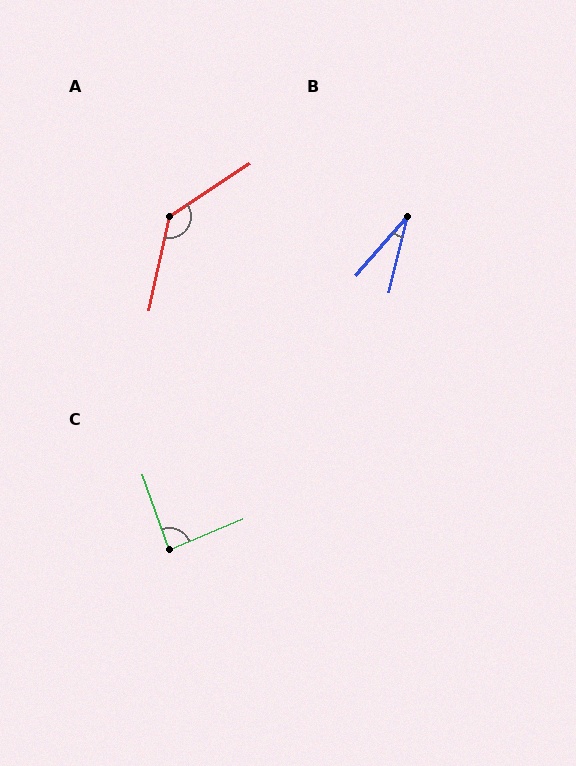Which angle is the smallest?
B, at approximately 28 degrees.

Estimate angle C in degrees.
Approximately 86 degrees.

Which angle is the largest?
A, at approximately 136 degrees.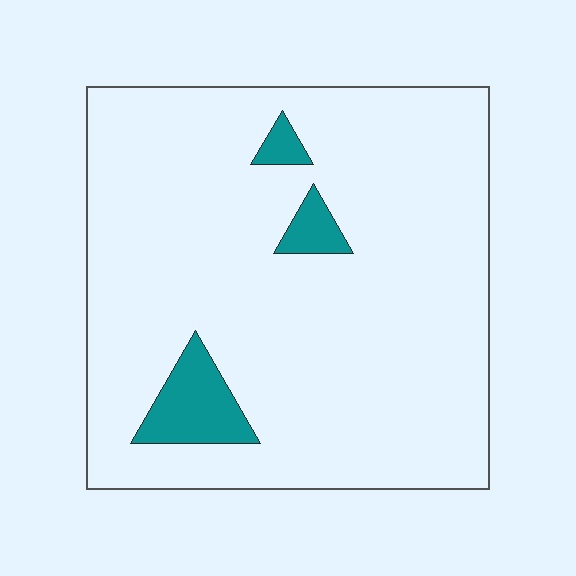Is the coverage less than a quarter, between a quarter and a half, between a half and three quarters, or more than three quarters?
Less than a quarter.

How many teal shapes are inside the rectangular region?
3.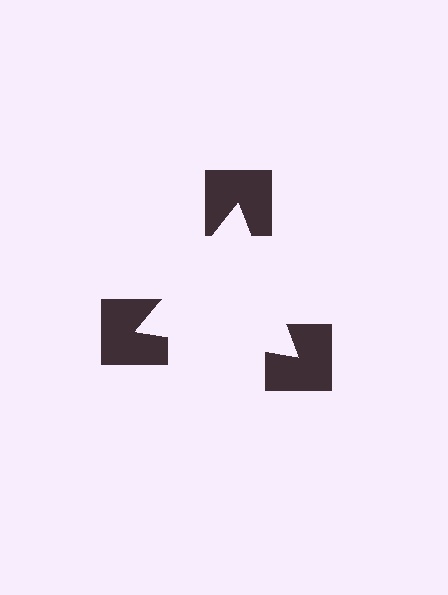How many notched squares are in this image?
There are 3 — one at each vertex of the illusory triangle.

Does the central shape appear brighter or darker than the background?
It typically appears slightly brighter than the background, even though no actual brightness change is drawn.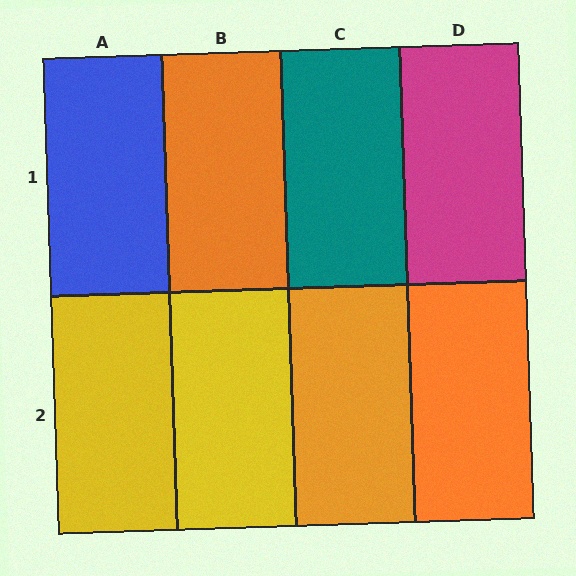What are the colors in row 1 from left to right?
Blue, orange, teal, magenta.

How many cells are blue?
1 cell is blue.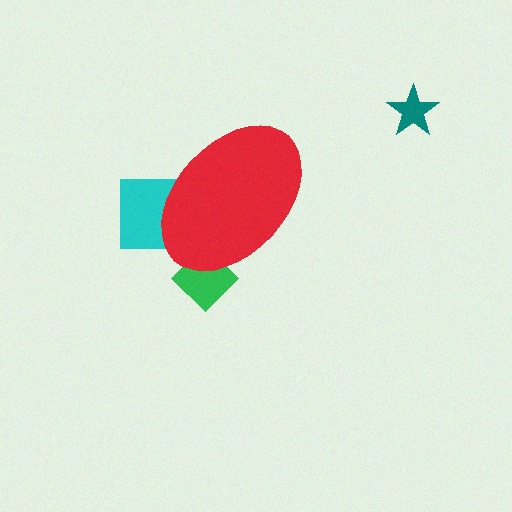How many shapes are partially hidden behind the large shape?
2 shapes are partially hidden.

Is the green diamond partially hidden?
Yes, the green diamond is partially hidden behind the red ellipse.